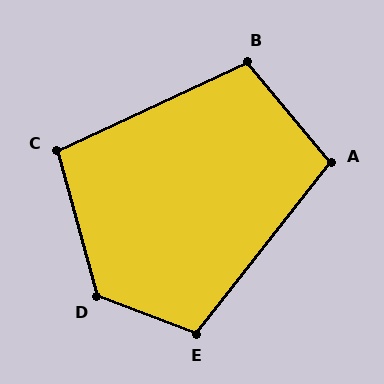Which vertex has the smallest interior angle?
C, at approximately 100 degrees.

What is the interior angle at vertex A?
Approximately 102 degrees (obtuse).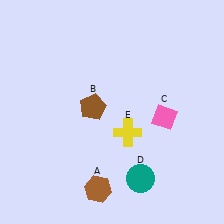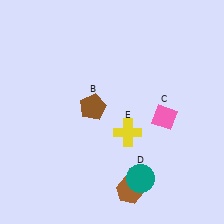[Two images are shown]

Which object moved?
The brown hexagon (A) moved right.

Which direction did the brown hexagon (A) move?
The brown hexagon (A) moved right.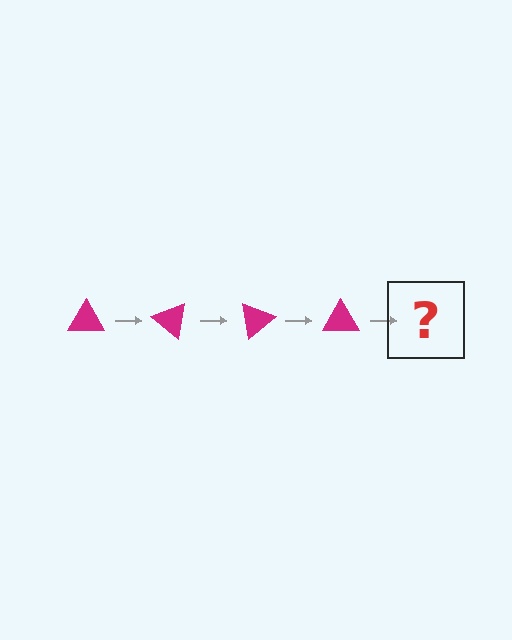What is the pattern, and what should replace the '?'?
The pattern is that the triangle rotates 40 degrees each step. The '?' should be a magenta triangle rotated 160 degrees.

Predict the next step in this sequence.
The next step is a magenta triangle rotated 160 degrees.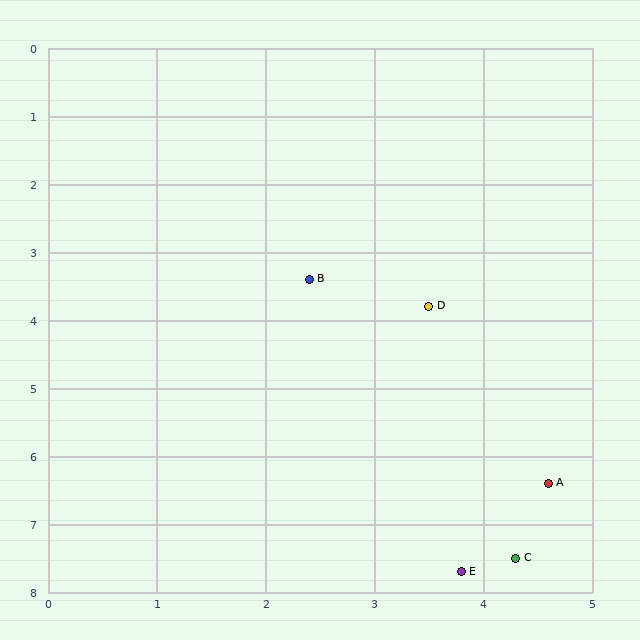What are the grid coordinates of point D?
Point D is at approximately (3.5, 3.8).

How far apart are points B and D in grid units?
Points B and D are about 1.2 grid units apart.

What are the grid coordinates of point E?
Point E is at approximately (3.8, 7.7).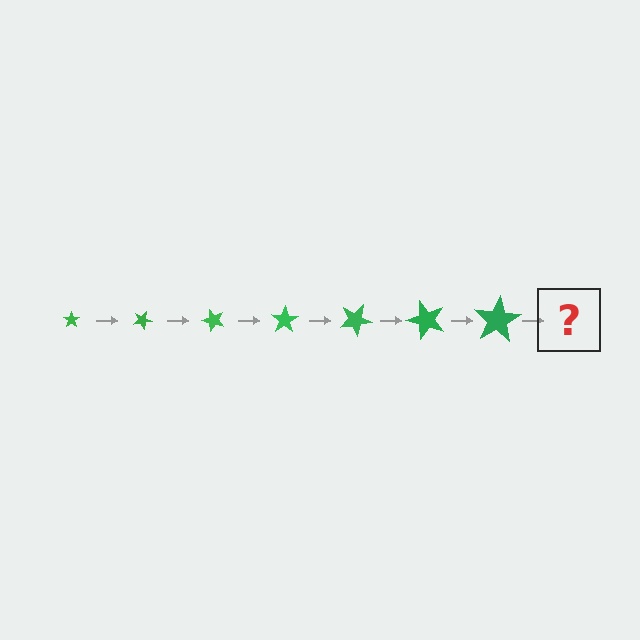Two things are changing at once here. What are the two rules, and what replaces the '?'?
The two rules are that the star grows larger each step and it rotates 25 degrees each step. The '?' should be a star, larger than the previous one and rotated 175 degrees from the start.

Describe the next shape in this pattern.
It should be a star, larger than the previous one and rotated 175 degrees from the start.